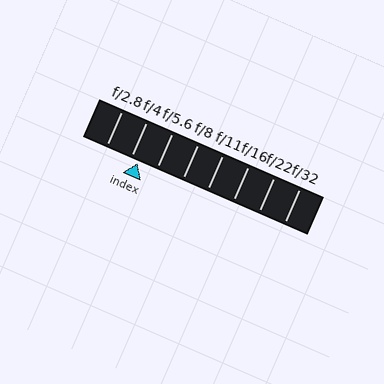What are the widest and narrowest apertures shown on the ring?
The widest aperture shown is f/2.8 and the narrowest is f/32.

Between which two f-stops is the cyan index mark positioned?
The index mark is between f/4 and f/5.6.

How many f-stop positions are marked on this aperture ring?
There are 8 f-stop positions marked.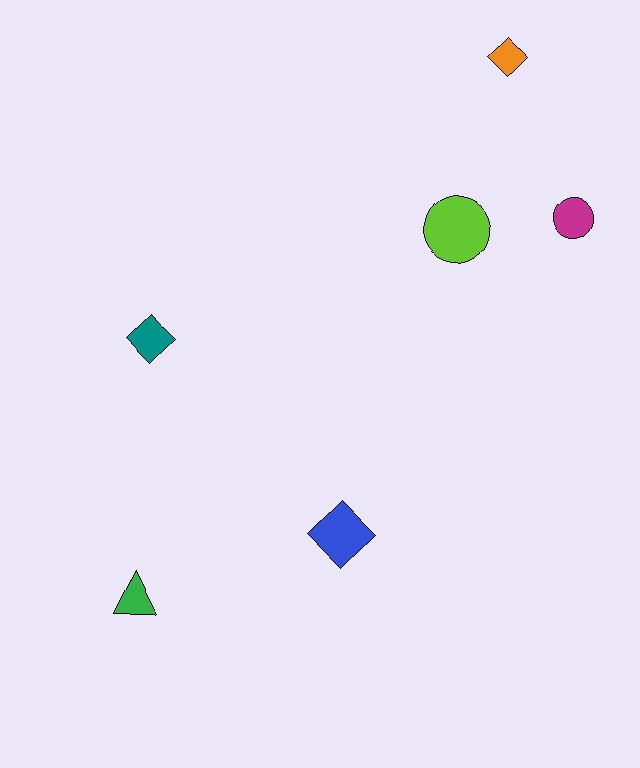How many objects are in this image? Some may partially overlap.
There are 6 objects.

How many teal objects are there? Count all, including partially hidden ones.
There is 1 teal object.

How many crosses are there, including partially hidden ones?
There are no crosses.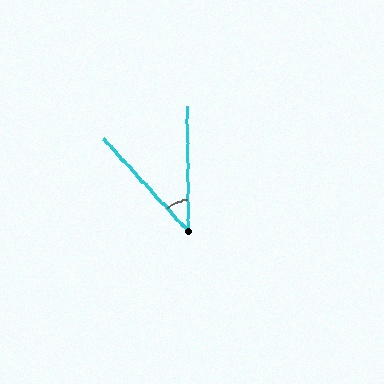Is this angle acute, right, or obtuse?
It is acute.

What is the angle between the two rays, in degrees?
Approximately 42 degrees.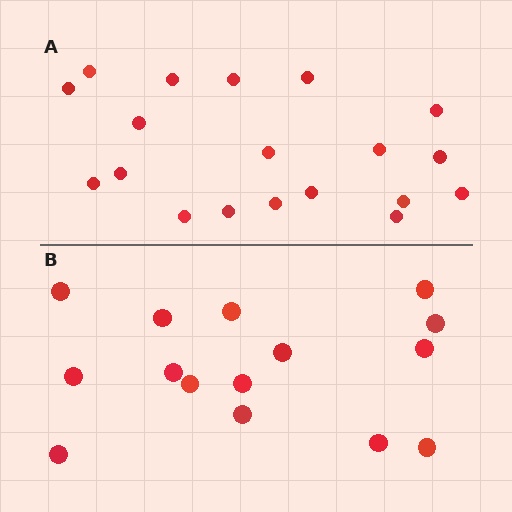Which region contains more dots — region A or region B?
Region A (the top region) has more dots.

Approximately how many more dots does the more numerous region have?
Region A has about 4 more dots than region B.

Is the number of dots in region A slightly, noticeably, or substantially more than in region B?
Region A has noticeably more, but not dramatically so. The ratio is roughly 1.3 to 1.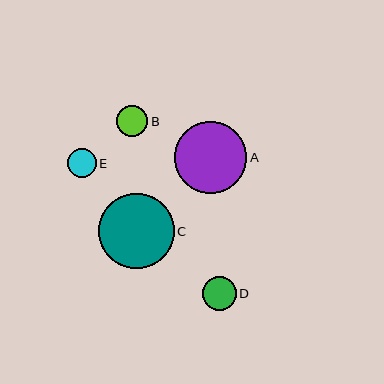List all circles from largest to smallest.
From largest to smallest: C, A, D, B, E.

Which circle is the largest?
Circle C is the largest with a size of approximately 76 pixels.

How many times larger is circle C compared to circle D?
Circle C is approximately 2.3 times the size of circle D.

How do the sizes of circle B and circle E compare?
Circle B and circle E are approximately the same size.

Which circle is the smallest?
Circle E is the smallest with a size of approximately 29 pixels.